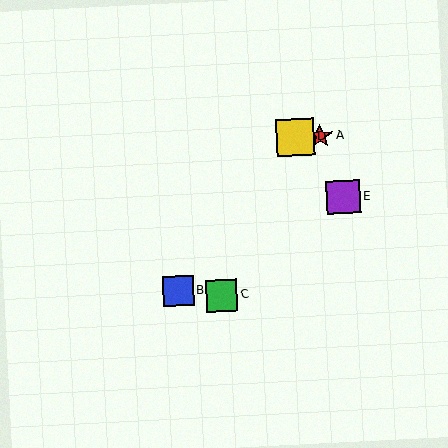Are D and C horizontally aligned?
No, D is at y≈137 and C is at y≈296.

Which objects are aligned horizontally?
Objects A, D are aligned horizontally.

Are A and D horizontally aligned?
Yes, both are at y≈136.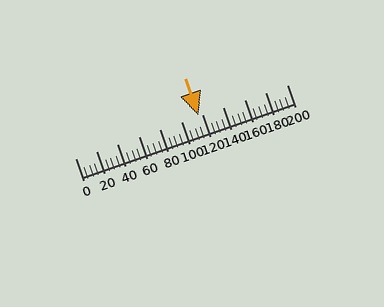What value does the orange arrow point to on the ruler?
The orange arrow points to approximately 116.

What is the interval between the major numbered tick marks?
The major tick marks are spaced 20 units apart.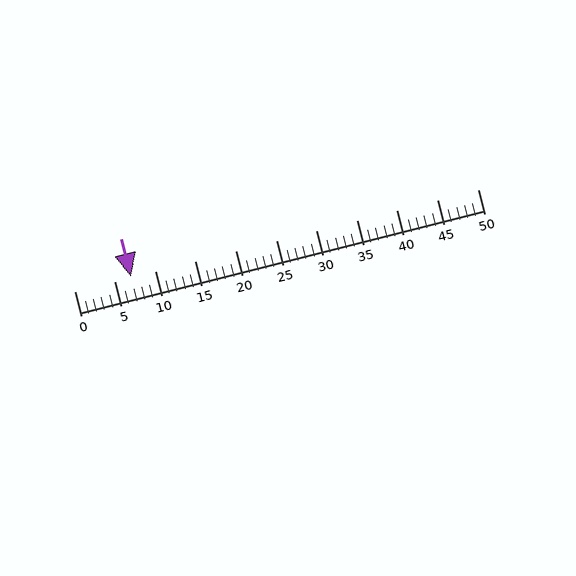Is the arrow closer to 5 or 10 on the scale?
The arrow is closer to 5.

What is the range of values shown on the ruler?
The ruler shows values from 0 to 50.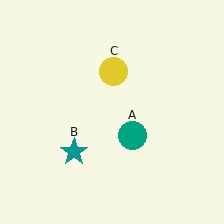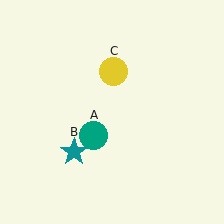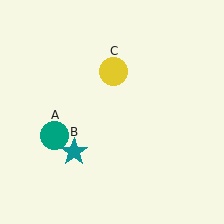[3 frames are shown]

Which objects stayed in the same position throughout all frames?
Teal star (object B) and yellow circle (object C) remained stationary.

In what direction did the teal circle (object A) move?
The teal circle (object A) moved left.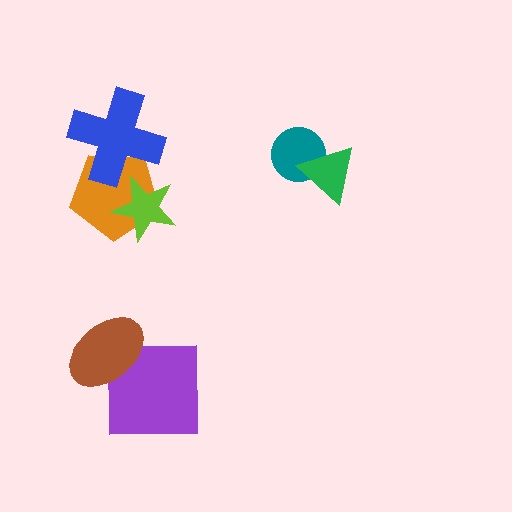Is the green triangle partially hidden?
No, no other shape covers it.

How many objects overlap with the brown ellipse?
1 object overlaps with the brown ellipse.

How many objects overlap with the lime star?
1 object overlaps with the lime star.